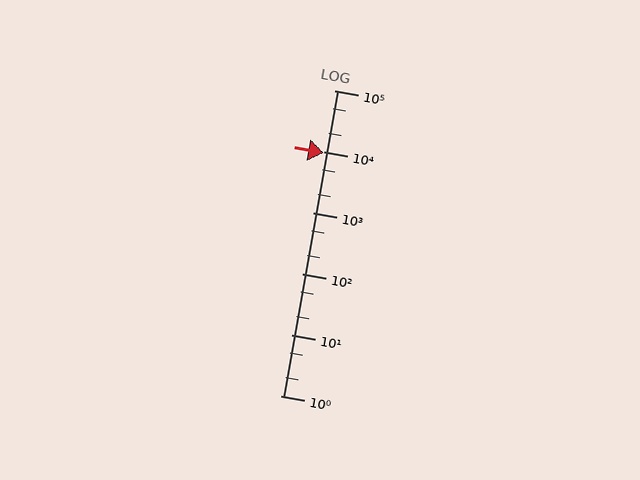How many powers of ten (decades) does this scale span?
The scale spans 5 decades, from 1 to 100000.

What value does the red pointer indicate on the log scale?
The pointer indicates approximately 9600.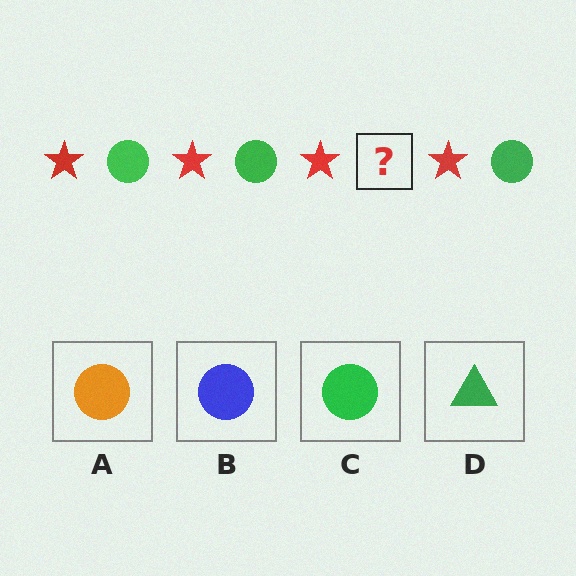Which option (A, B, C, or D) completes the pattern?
C.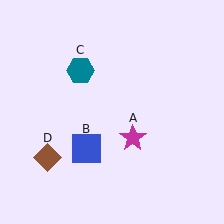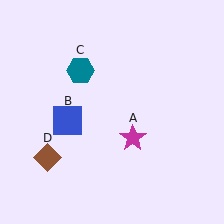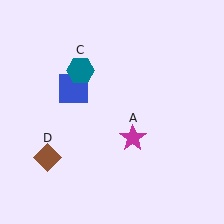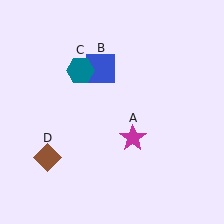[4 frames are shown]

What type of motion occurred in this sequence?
The blue square (object B) rotated clockwise around the center of the scene.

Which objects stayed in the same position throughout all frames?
Magenta star (object A) and teal hexagon (object C) and brown diamond (object D) remained stationary.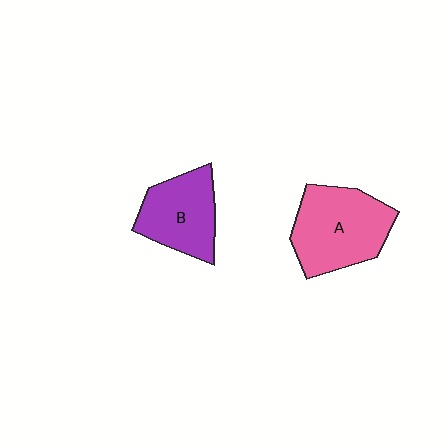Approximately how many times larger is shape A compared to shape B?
Approximately 1.3 times.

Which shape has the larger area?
Shape A (pink).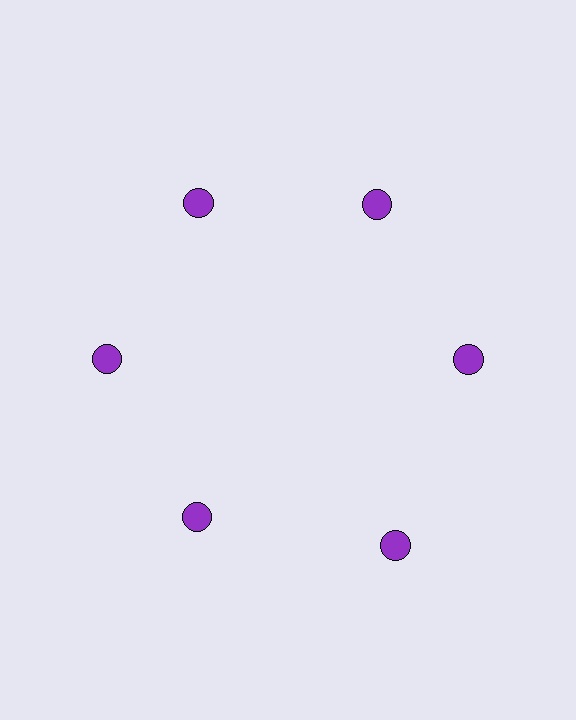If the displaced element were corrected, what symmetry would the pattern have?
It would have 6-fold rotational symmetry — the pattern would map onto itself every 60 degrees.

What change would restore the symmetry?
The symmetry would be restored by moving it inward, back onto the ring so that all 6 circles sit at equal angles and equal distance from the center.